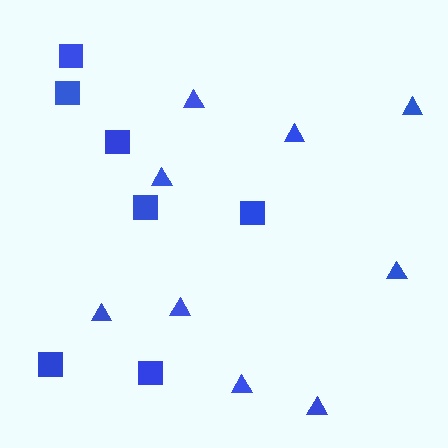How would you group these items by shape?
There are 2 groups: one group of squares (7) and one group of triangles (9).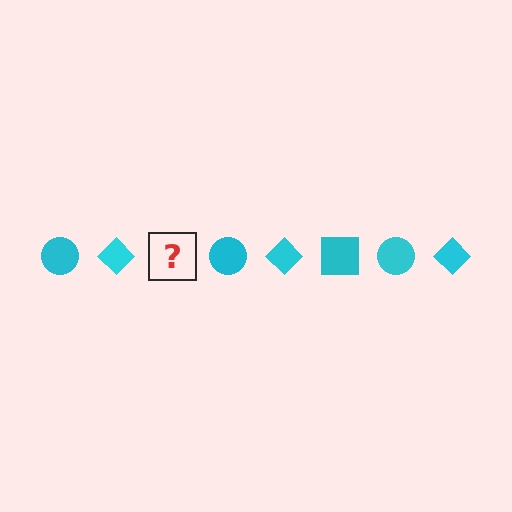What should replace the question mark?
The question mark should be replaced with a cyan square.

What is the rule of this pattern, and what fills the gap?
The rule is that the pattern cycles through circle, diamond, square shapes in cyan. The gap should be filled with a cyan square.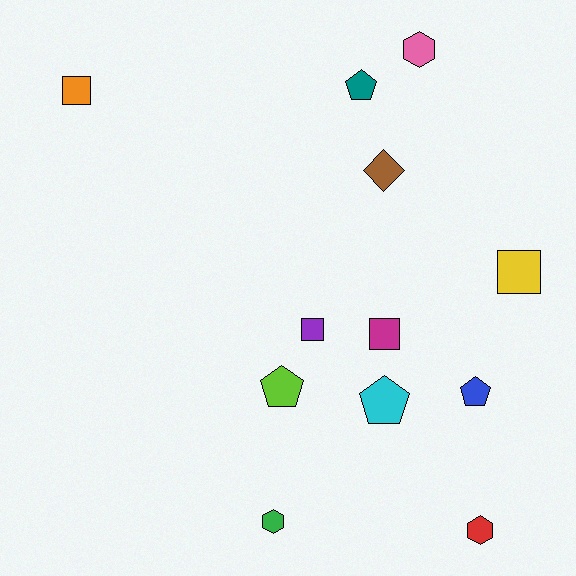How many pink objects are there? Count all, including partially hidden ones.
There is 1 pink object.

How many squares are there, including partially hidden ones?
There are 4 squares.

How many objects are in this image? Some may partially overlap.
There are 12 objects.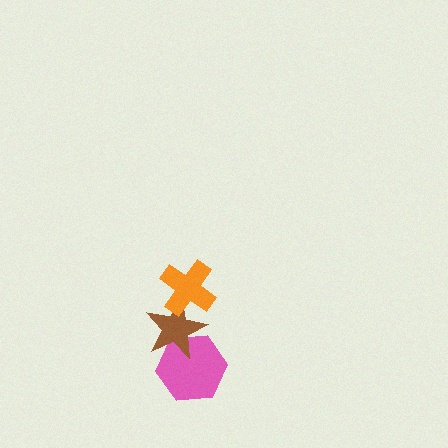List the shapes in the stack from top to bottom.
From top to bottom: the orange cross, the brown star, the pink hexagon.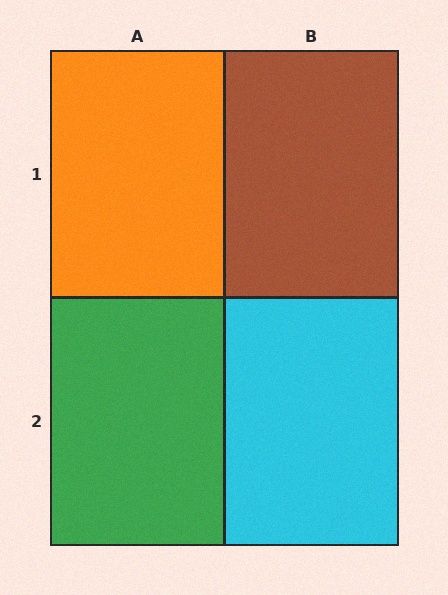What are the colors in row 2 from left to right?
Green, cyan.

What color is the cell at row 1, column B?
Brown.